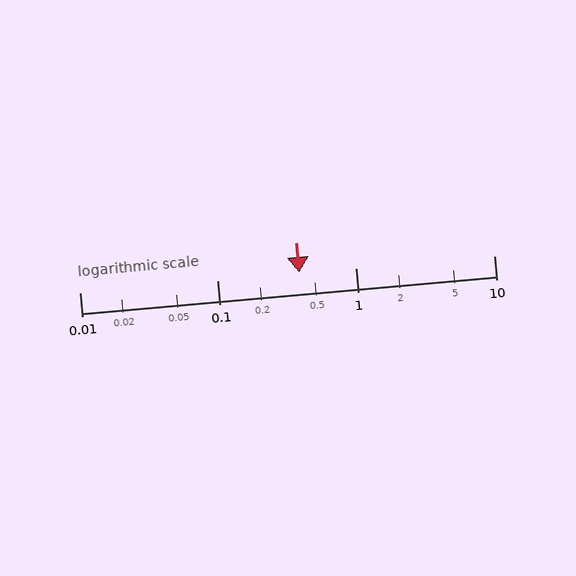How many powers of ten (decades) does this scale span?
The scale spans 3 decades, from 0.01 to 10.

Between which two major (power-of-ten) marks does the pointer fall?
The pointer is between 0.1 and 1.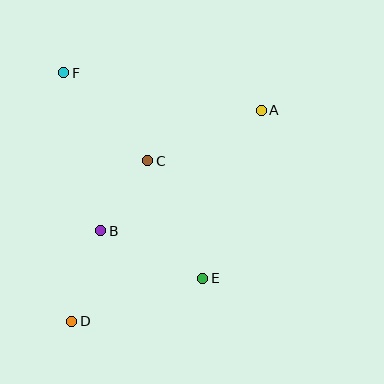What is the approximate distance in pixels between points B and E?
The distance between B and E is approximately 113 pixels.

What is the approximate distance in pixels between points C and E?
The distance between C and E is approximately 129 pixels.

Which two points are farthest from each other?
Points A and D are farthest from each other.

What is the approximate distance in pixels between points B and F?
The distance between B and F is approximately 162 pixels.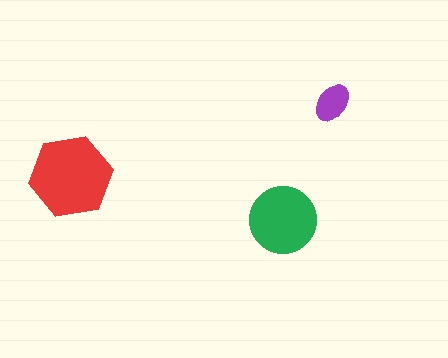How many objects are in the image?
There are 3 objects in the image.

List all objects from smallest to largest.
The purple ellipse, the green circle, the red hexagon.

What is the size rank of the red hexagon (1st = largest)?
1st.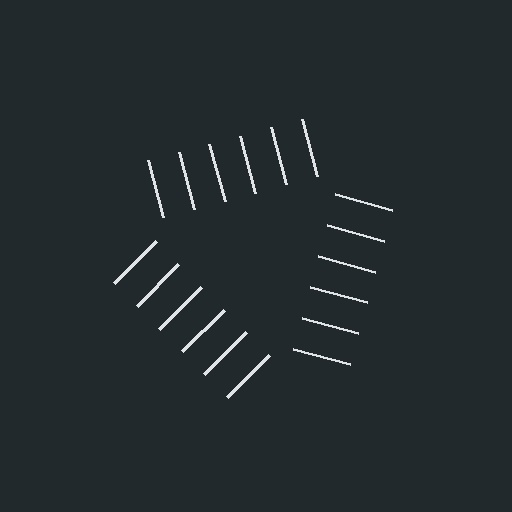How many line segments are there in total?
18 — 6 along each of the 3 edges.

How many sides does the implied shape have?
3 sides — the line-ends trace a triangle.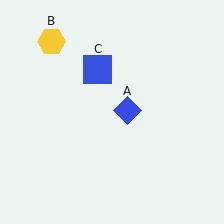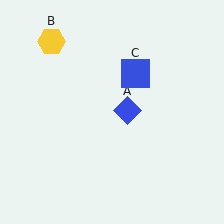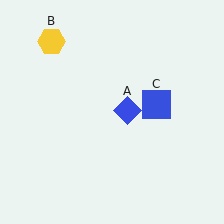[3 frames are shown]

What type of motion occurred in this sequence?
The blue square (object C) rotated clockwise around the center of the scene.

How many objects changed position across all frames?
1 object changed position: blue square (object C).